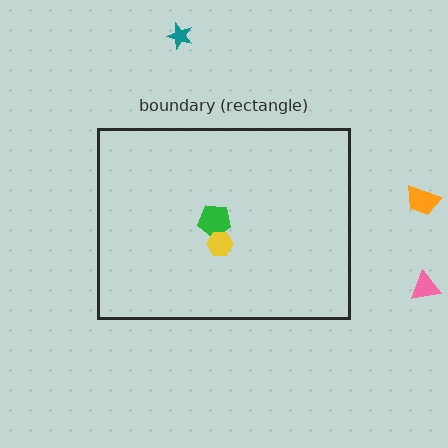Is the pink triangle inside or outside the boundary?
Outside.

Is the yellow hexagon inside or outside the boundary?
Inside.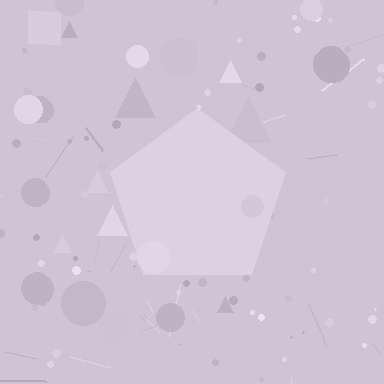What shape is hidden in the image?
A pentagon is hidden in the image.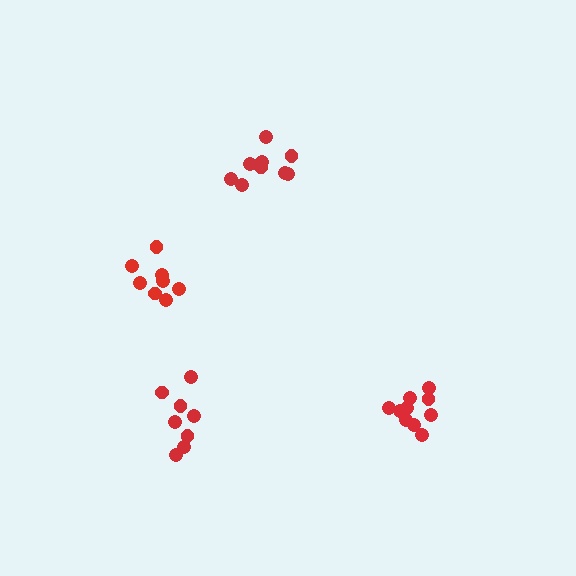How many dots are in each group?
Group 1: 10 dots, Group 2: 8 dots, Group 3: 10 dots, Group 4: 8 dots (36 total).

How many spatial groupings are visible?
There are 4 spatial groupings.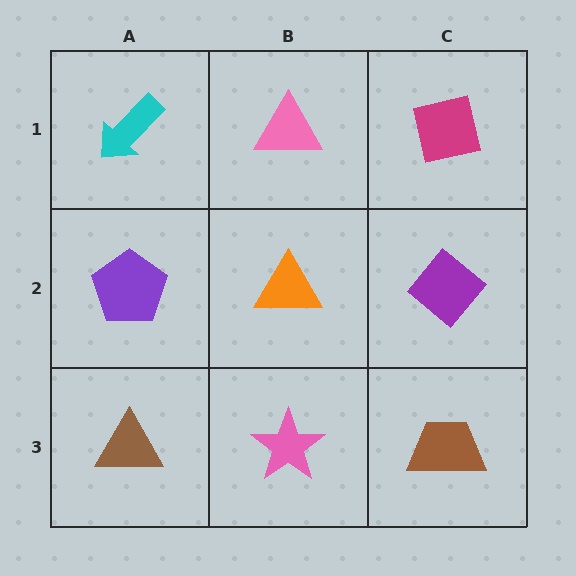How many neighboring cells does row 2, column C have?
3.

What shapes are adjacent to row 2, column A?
A cyan arrow (row 1, column A), a brown triangle (row 3, column A), an orange triangle (row 2, column B).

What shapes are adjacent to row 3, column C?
A purple diamond (row 2, column C), a pink star (row 3, column B).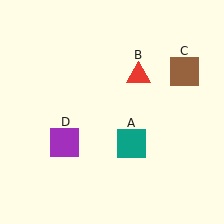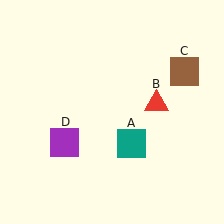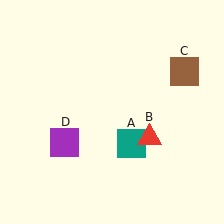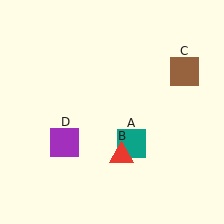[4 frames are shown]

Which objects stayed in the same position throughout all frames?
Teal square (object A) and brown square (object C) and purple square (object D) remained stationary.